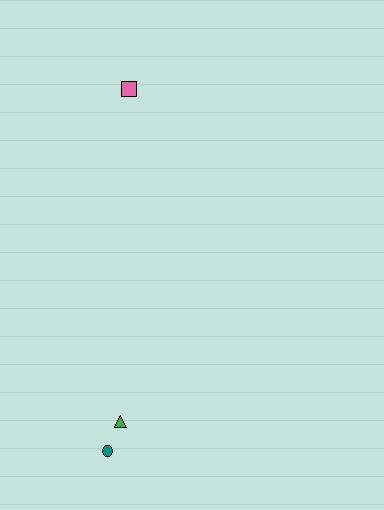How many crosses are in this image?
There are no crosses.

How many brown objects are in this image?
There are no brown objects.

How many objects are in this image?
There are 3 objects.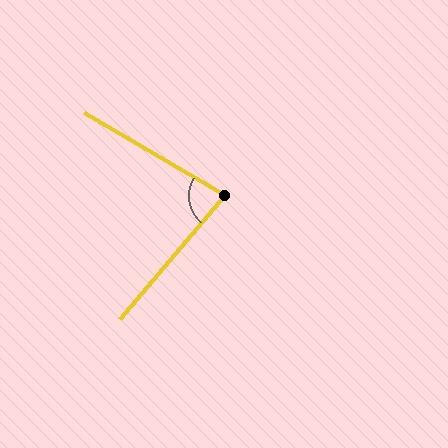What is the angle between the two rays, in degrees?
Approximately 80 degrees.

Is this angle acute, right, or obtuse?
It is acute.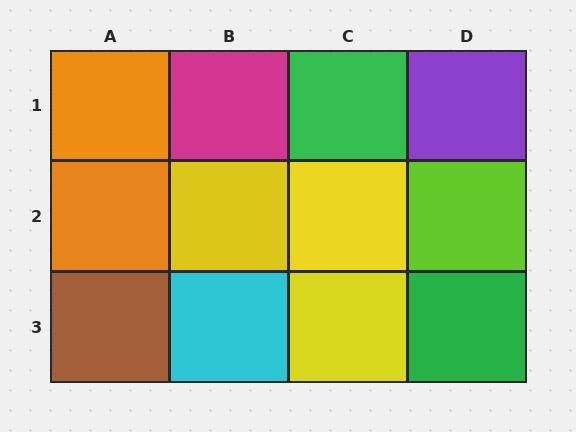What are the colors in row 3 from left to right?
Brown, cyan, yellow, green.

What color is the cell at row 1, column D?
Purple.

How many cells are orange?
2 cells are orange.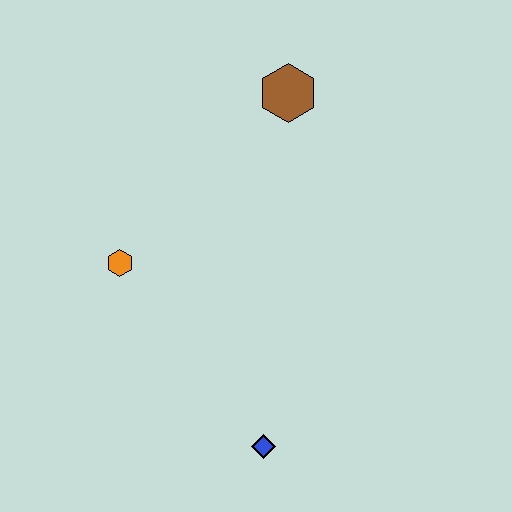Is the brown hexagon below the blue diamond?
No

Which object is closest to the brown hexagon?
The orange hexagon is closest to the brown hexagon.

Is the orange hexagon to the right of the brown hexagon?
No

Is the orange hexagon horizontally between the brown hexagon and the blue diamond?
No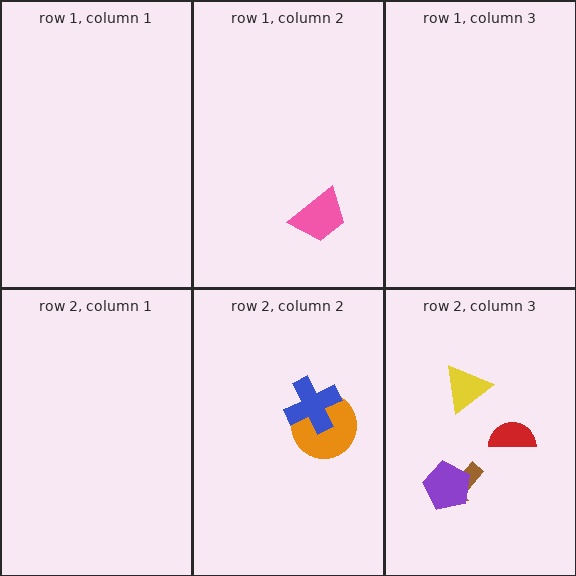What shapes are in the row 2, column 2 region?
The orange circle, the blue cross.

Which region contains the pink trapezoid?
The row 1, column 2 region.